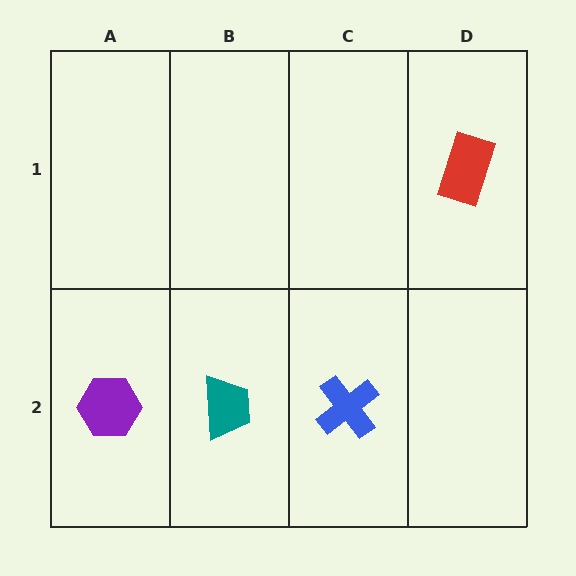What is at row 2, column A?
A purple hexagon.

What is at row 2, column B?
A teal trapezoid.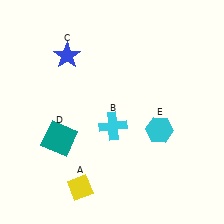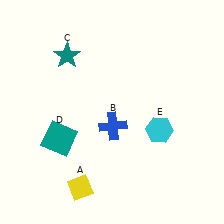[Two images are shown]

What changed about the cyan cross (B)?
In Image 1, B is cyan. In Image 2, it changed to blue.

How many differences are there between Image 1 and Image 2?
There are 2 differences between the two images.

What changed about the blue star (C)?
In Image 1, C is blue. In Image 2, it changed to teal.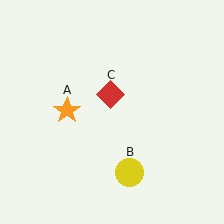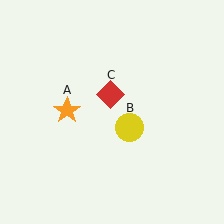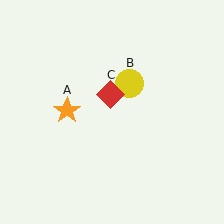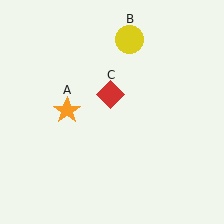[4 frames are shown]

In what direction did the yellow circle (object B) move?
The yellow circle (object B) moved up.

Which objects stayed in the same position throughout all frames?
Orange star (object A) and red diamond (object C) remained stationary.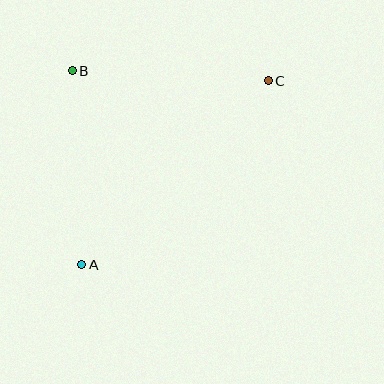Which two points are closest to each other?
Points A and B are closest to each other.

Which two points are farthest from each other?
Points A and C are farthest from each other.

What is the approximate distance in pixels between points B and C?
The distance between B and C is approximately 196 pixels.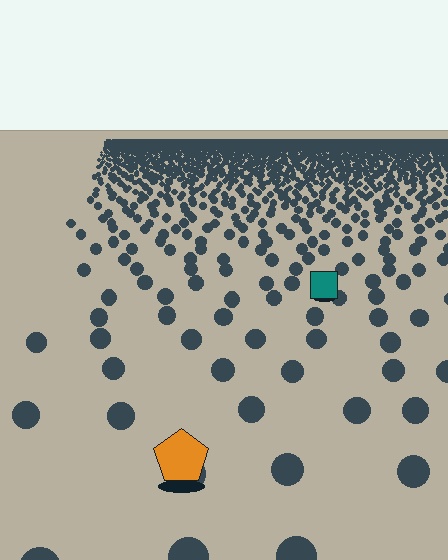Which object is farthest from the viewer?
The teal square is farthest from the viewer. It appears smaller and the ground texture around it is denser.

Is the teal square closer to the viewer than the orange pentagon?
No. The orange pentagon is closer — you can tell from the texture gradient: the ground texture is coarser near it.